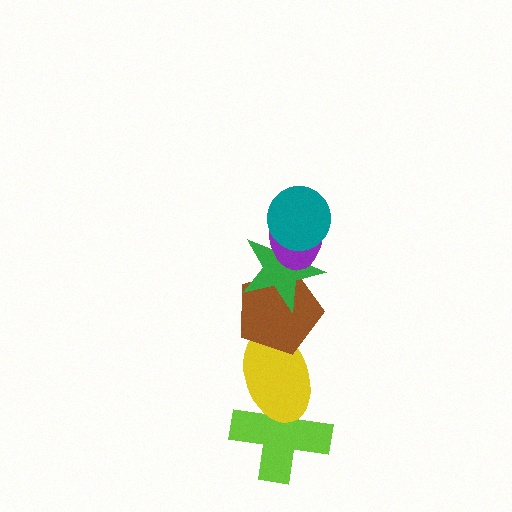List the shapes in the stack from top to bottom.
From top to bottom: the teal circle, the purple ellipse, the green star, the brown pentagon, the yellow ellipse, the lime cross.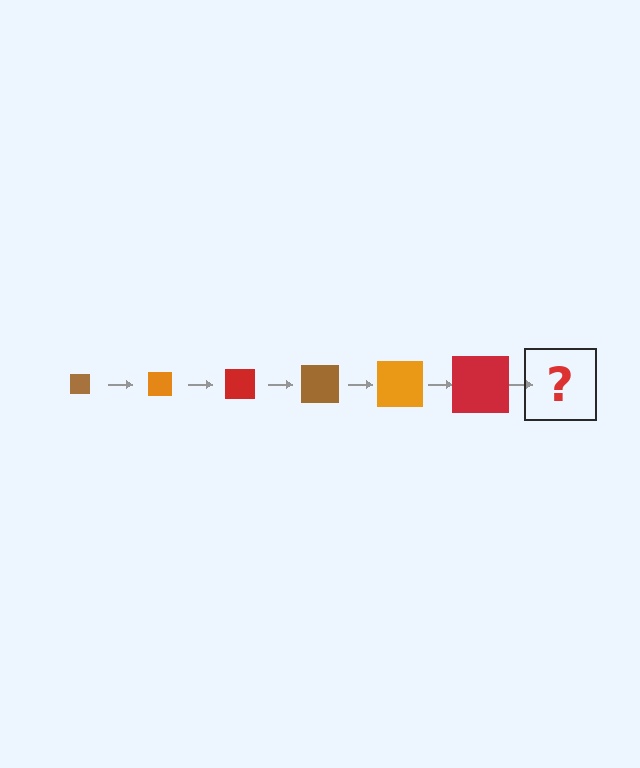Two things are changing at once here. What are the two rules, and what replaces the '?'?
The two rules are that the square grows larger each step and the color cycles through brown, orange, and red. The '?' should be a brown square, larger than the previous one.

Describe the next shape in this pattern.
It should be a brown square, larger than the previous one.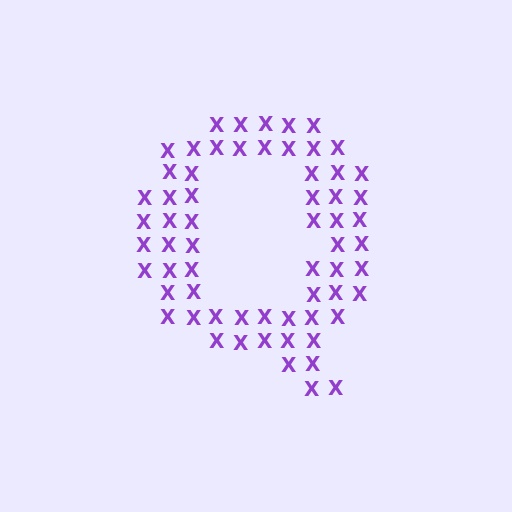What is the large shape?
The large shape is the letter Q.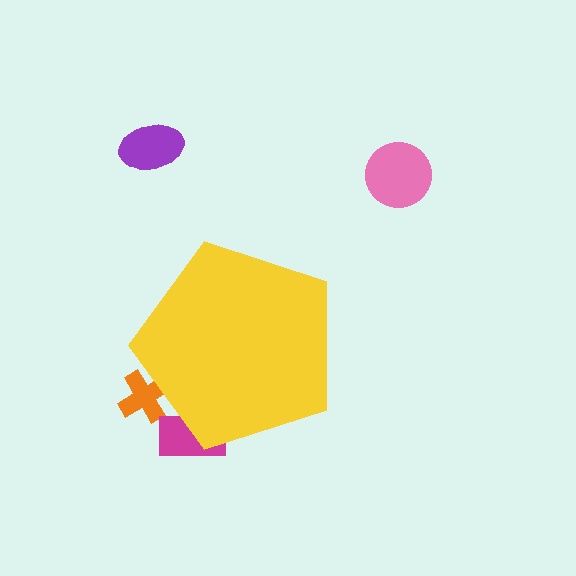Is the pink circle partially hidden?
No, the pink circle is fully visible.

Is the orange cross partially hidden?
Yes, the orange cross is partially hidden behind the yellow pentagon.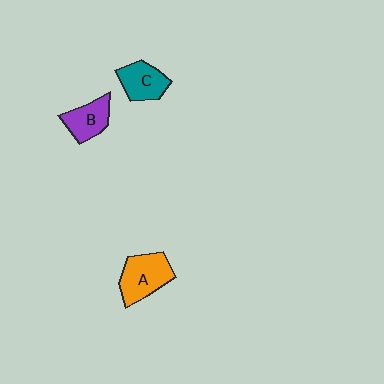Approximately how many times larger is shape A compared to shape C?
Approximately 1.3 times.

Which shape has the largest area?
Shape A (orange).